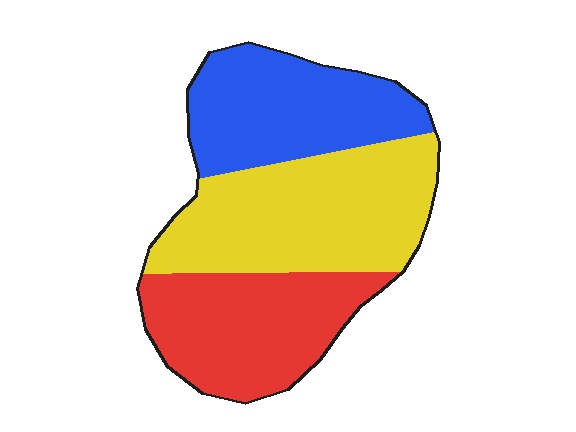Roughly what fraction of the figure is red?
Red covers 31% of the figure.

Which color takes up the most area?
Yellow, at roughly 40%.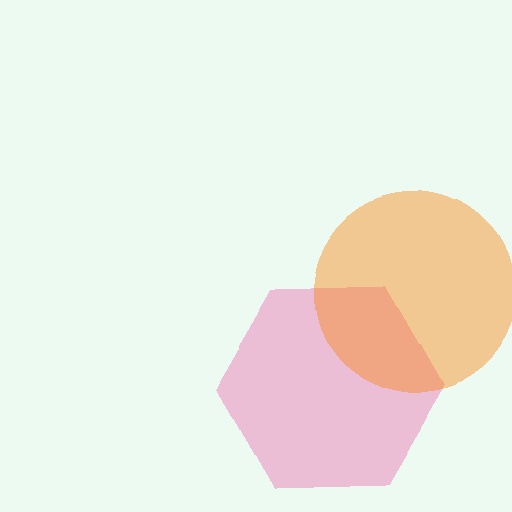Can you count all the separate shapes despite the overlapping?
Yes, there are 2 separate shapes.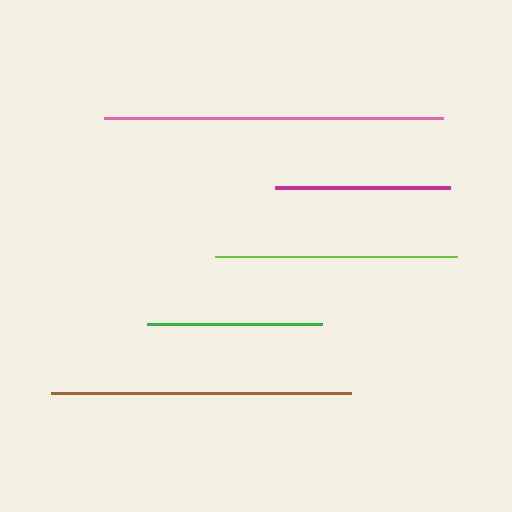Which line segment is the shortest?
The magenta line is the shortest at approximately 175 pixels.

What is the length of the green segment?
The green segment is approximately 175 pixels long.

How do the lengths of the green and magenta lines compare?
The green and magenta lines are approximately the same length.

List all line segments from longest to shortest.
From longest to shortest: pink, brown, lime, green, magenta.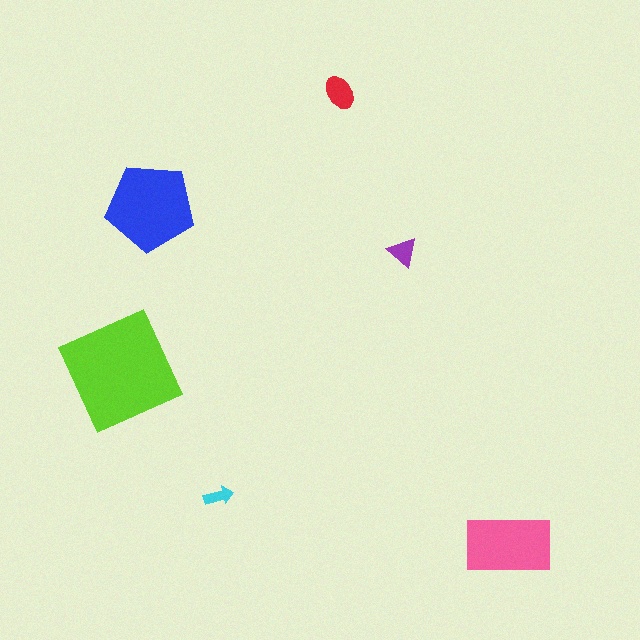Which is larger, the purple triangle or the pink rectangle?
The pink rectangle.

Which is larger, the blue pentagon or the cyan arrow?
The blue pentagon.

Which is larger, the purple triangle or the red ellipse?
The red ellipse.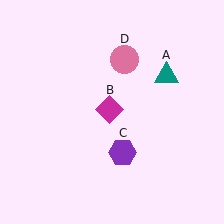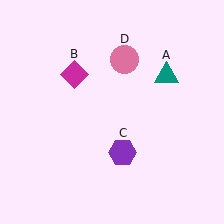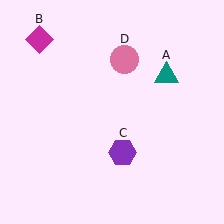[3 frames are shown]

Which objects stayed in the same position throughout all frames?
Teal triangle (object A) and purple hexagon (object C) and pink circle (object D) remained stationary.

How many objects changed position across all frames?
1 object changed position: magenta diamond (object B).